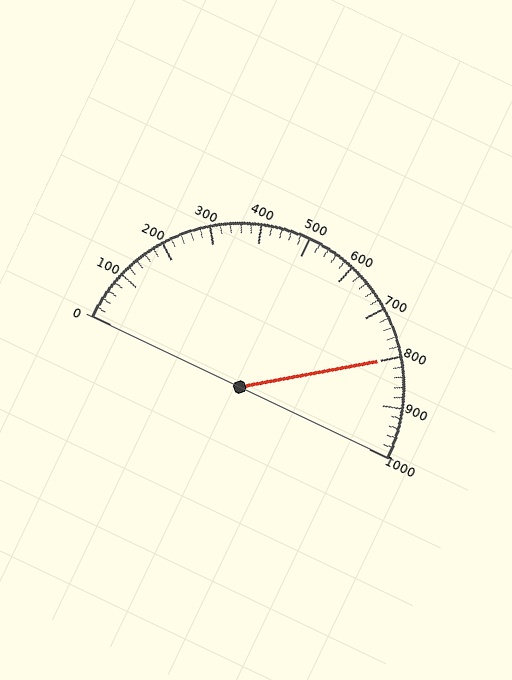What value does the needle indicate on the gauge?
The needle indicates approximately 800.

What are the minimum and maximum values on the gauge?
The gauge ranges from 0 to 1000.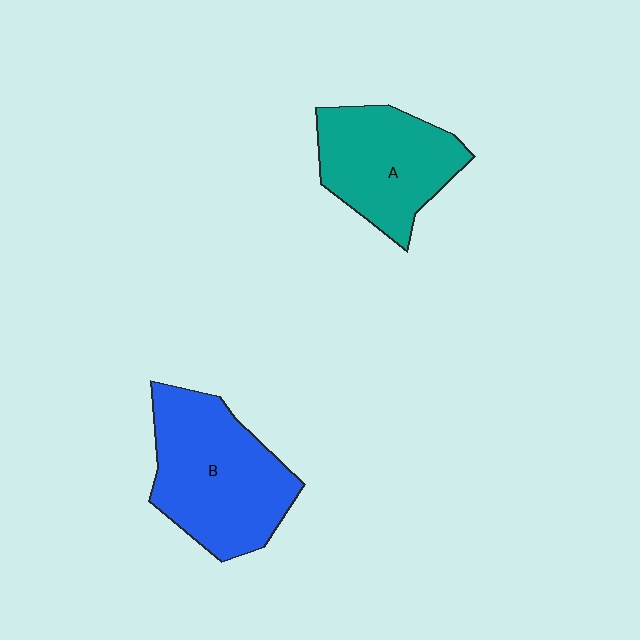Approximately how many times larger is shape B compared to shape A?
Approximately 1.2 times.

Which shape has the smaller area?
Shape A (teal).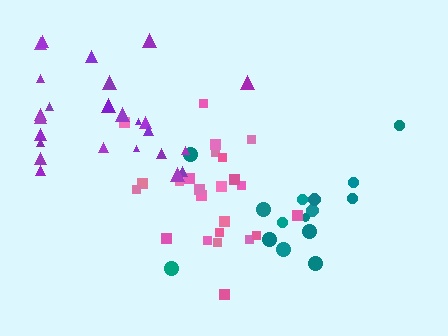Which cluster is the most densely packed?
Pink.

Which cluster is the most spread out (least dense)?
Teal.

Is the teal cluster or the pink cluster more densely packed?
Pink.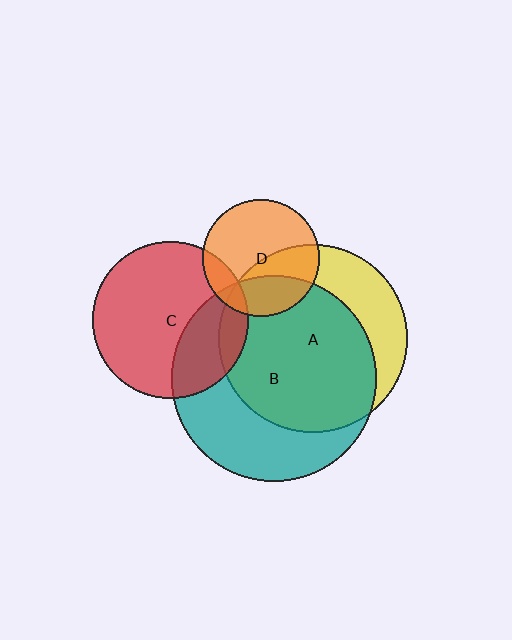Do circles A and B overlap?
Yes.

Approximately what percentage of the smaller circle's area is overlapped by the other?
Approximately 70%.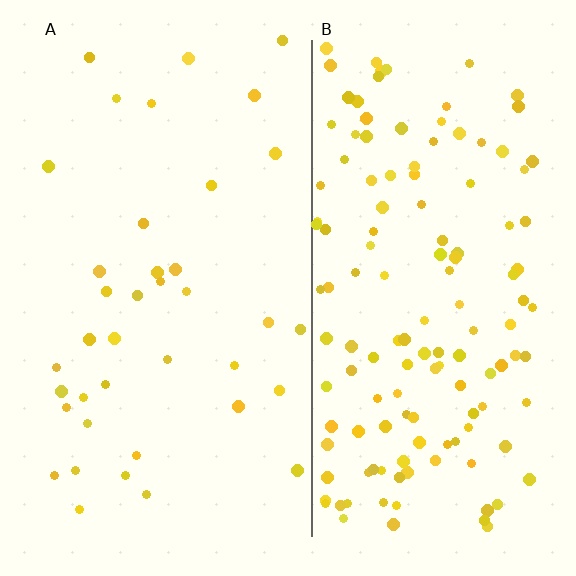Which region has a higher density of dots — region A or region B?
B (the right).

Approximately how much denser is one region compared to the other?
Approximately 3.6× — region B over region A.